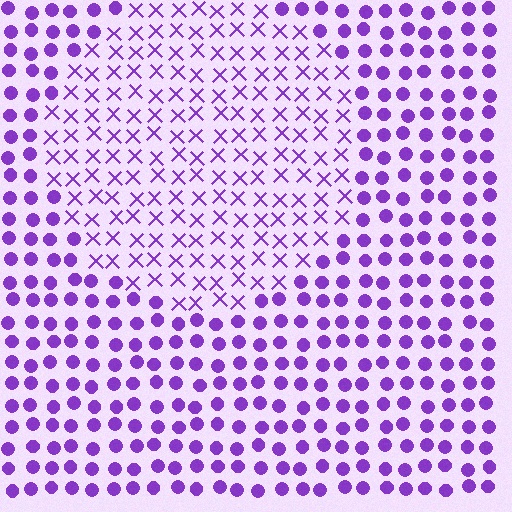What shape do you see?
I see a circle.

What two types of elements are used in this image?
The image uses X marks inside the circle region and circles outside it.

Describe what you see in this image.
The image is filled with small purple elements arranged in a uniform grid. A circle-shaped region contains X marks, while the surrounding area contains circles. The boundary is defined purely by the change in element shape.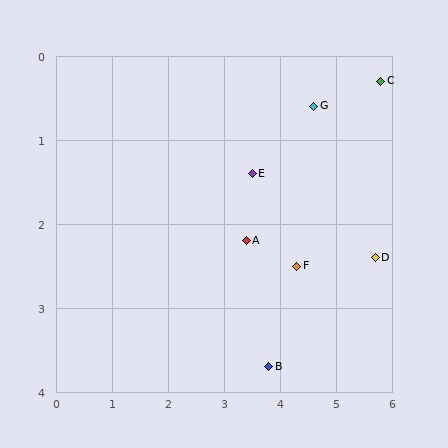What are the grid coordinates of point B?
Point B is at approximately (3.8, 3.7).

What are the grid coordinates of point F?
Point F is at approximately (4.3, 2.5).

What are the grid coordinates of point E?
Point E is at approximately (3.5, 1.4).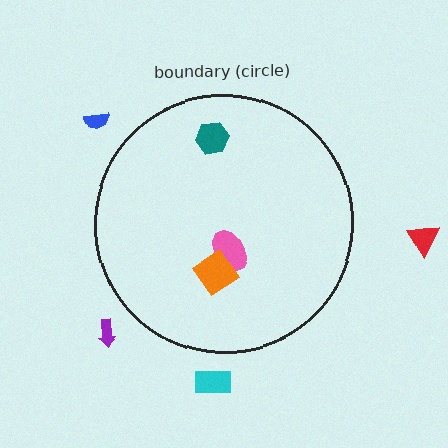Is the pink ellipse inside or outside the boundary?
Inside.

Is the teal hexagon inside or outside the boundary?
Inside.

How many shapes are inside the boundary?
3 inside, 4 outside.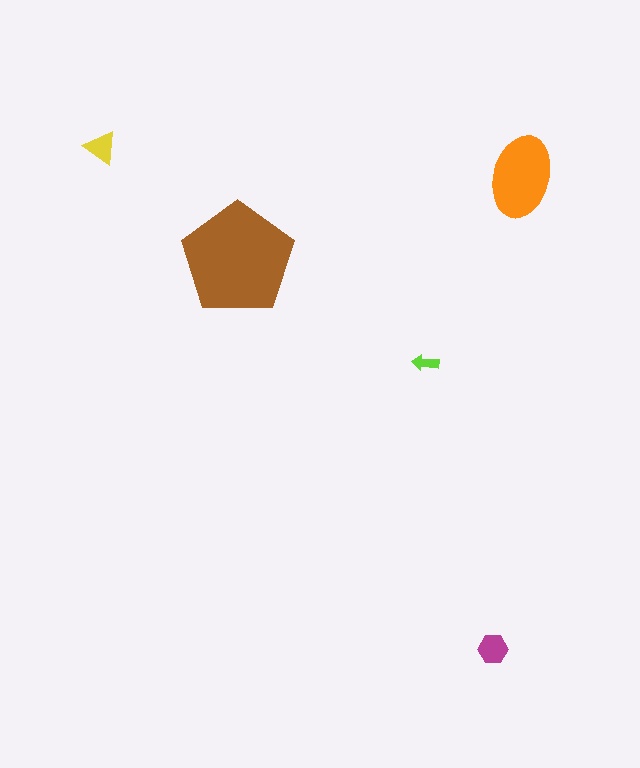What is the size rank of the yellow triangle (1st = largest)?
4th.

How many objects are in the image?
There are 5 objects in the image.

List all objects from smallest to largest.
The lime arrow, the yellow triangle, the magenta hexagon, the orange ellipse, the brown pentagon.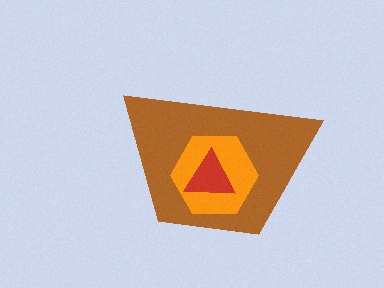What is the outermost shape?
The brown trapezoid.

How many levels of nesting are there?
3.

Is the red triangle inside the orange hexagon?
Yes.